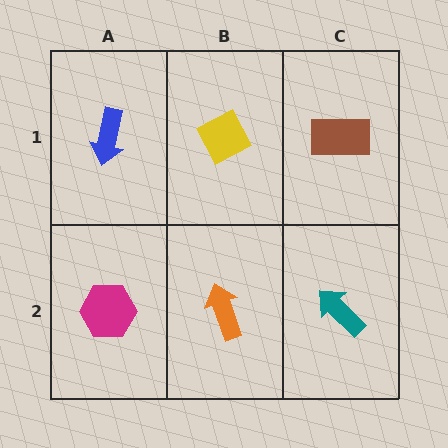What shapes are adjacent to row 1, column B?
An orange arrow (row 2, column B), a blue arrow (row 1, column A), a brown rectangle (row 1, column C).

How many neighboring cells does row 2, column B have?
3.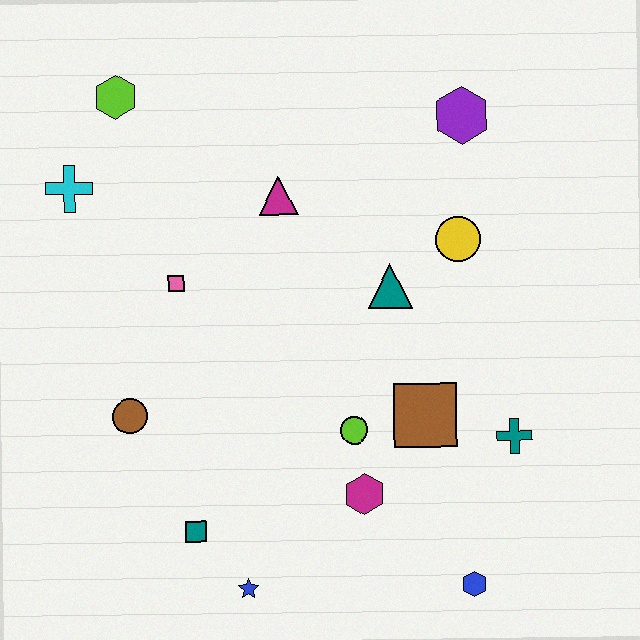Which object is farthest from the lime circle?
The lime hexagon is farthest from the lime circle.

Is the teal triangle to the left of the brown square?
Yes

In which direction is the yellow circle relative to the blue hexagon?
The yellow circle is above the blue hexagon.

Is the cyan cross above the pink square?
Yes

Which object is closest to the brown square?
The lime circle is closest to the brown square.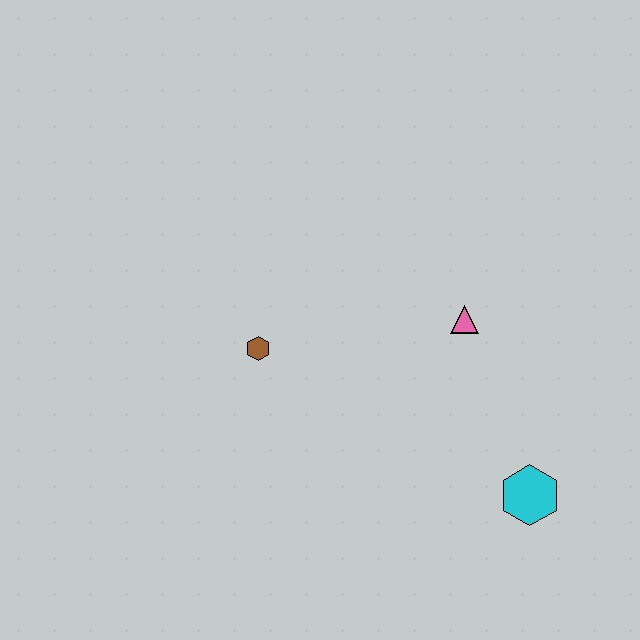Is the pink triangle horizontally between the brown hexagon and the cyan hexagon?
Yes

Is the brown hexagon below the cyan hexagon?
No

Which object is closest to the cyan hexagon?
The pink triangle is closest to the cyan hexagon.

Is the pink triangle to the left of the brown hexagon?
No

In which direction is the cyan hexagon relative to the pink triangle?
The cyan hexagon is below the pink triangle.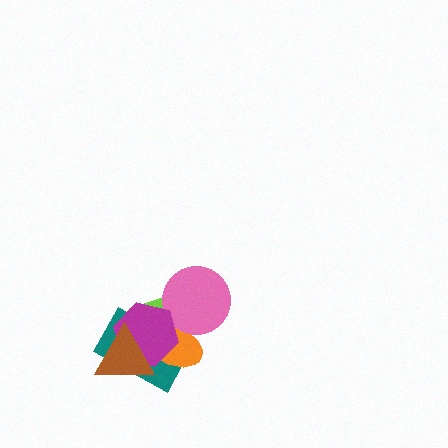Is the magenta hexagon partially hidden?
Yes, it is partially covered by another shape.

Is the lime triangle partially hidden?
Yes, it is partially covered by another shape.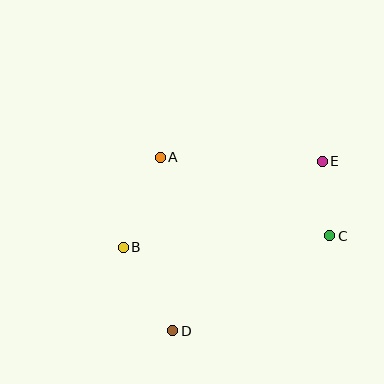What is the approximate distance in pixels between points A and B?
The distance between A and B is approximately 97 pixels.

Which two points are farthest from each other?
Points D and E are farthest from each other.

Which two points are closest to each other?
Points C and E are closest to each other.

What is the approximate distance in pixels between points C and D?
The distance between C and D is approximately 183 pixels.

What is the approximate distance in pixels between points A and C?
The distance between A and C is approximately 187 pixels.